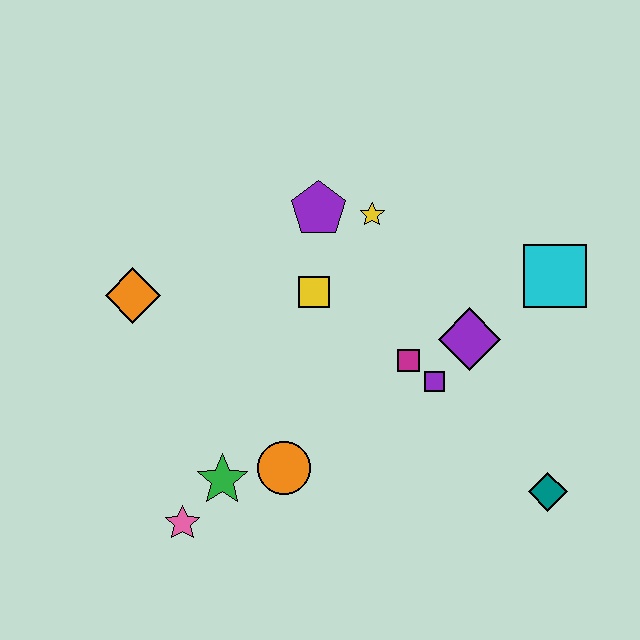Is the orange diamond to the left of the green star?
Yes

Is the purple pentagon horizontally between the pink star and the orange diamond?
No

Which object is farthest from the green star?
The cyan square is farthest from the green star.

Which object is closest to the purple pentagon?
The yellow star is closest to the purple pentagon.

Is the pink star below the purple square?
Yes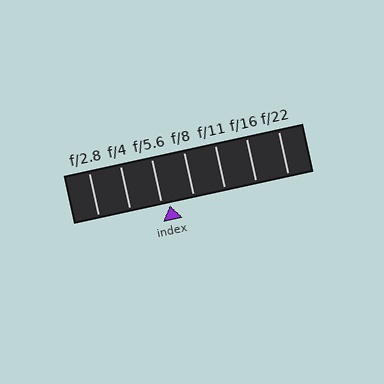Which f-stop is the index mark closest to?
The index mark is closest to f/5.6.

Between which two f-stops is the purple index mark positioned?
The index mark is between f/5.6 and f/8.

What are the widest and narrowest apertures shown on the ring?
The widest aperture shown is f/2.8 and the narrowest is f/22.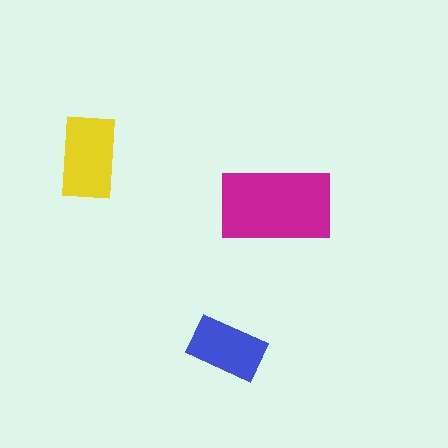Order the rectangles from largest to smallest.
the magenta one, the yellow one, the blue one.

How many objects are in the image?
There are 3 objects in the image.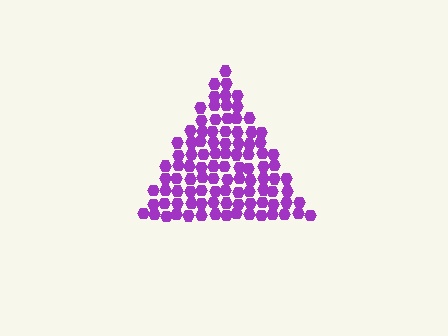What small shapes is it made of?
It is made of small hexagons.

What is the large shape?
The large shape is a triangle.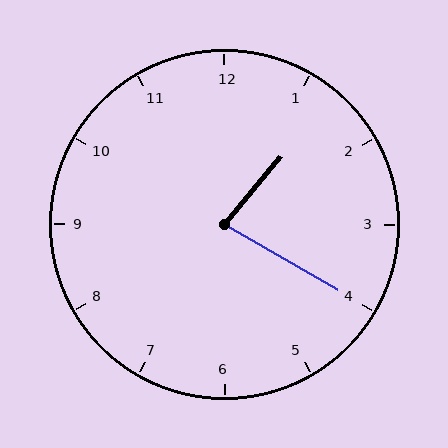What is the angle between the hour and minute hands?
Approximately 80 degrees.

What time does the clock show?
1:20.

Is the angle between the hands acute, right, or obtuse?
It is acute.